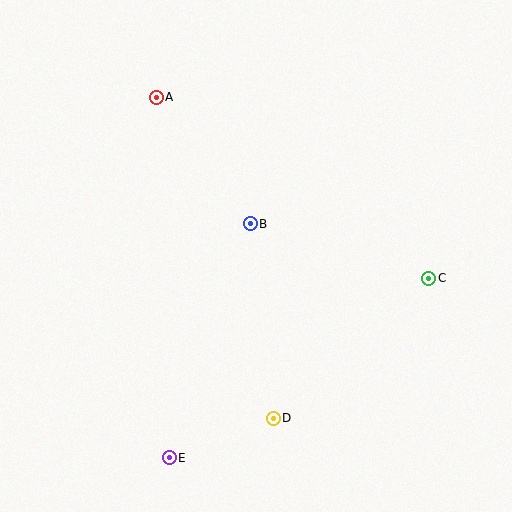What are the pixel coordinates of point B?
Point B is at (250, 224).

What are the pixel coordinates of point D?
Point D is at (273, 418).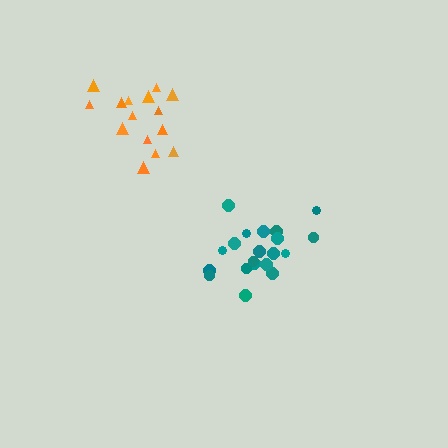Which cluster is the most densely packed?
Teal.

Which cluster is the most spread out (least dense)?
Orange.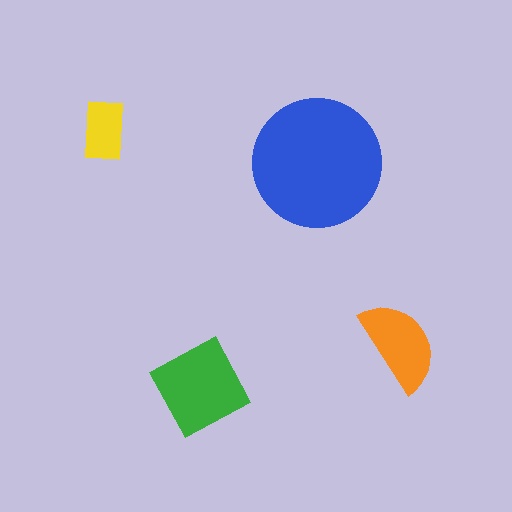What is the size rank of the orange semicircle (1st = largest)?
3rd.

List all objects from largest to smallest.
The blue circle, the green square, the orange semicircle, the yellow rectangle.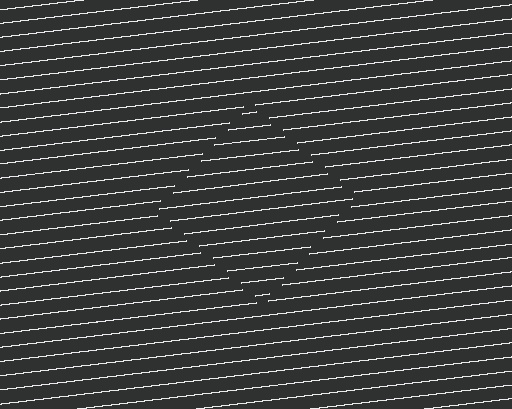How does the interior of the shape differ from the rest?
The interior of the shape contains the same grating, shifted by half a period — the contour is defined by the phase discontinuity where line-ends from the inner and outer gratings abut.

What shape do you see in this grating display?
An illusory square. The interior of the shape contains the same grating, shifted by half a period — the contour is defined by the phase discontinuity where line-ends from the inner and outer gratings abut.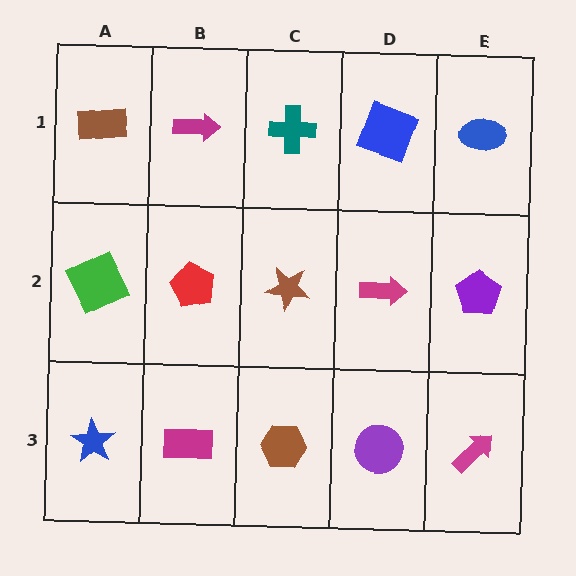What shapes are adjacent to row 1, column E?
A purple pentagon (row 2, column E), a blue square (row 1, column D).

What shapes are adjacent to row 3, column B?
A red pentagon (row 2, column B), a blue star (row 3, column A), a brown hexagon (row 3, column C).